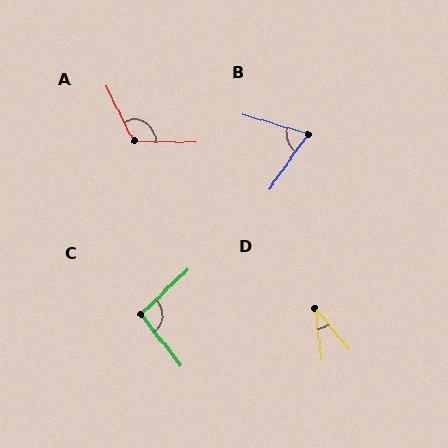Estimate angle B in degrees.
Approximately 72 degrees.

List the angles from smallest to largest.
D (33°), B (72°), C (96°), A (118°).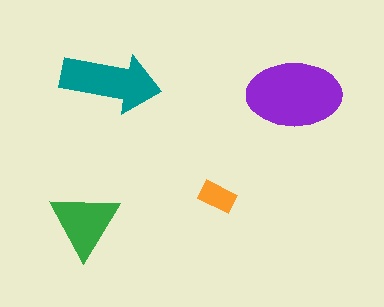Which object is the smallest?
The orange rectangle.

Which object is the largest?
The purple ellipse.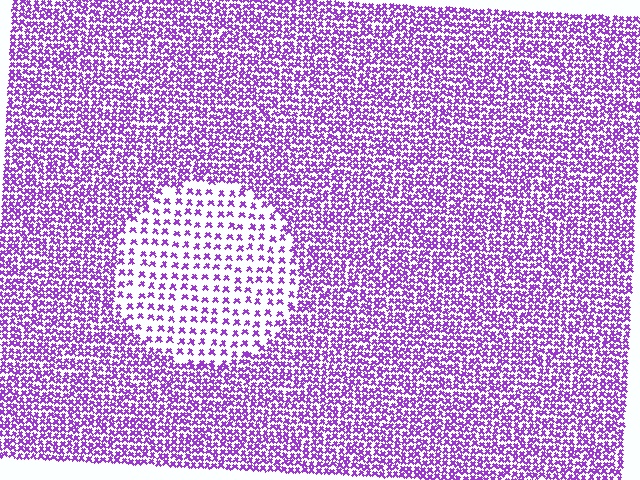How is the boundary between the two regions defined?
The boundary is defined by a change in element density (approximately 2.3x ratio). All elements are the same color, size, and shape.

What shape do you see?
I see a circle.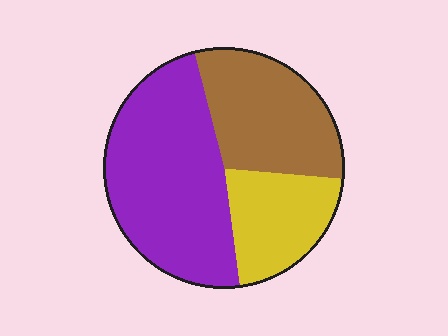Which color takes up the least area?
Yellow, at roughly 20%.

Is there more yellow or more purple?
Purple.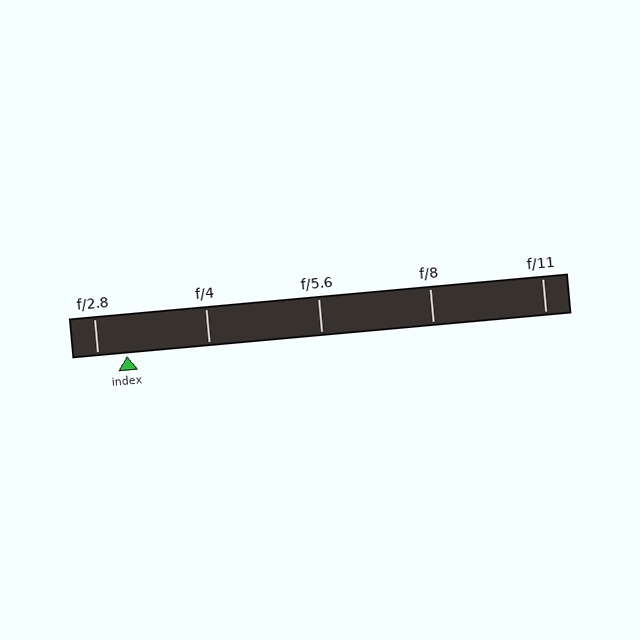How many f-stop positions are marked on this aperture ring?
There are 5 f-stop positions marked.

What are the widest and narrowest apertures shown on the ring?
The widest aperture shown is f/2.8 and the narrowest is f/11.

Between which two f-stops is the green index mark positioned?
The index mark is between f/2.8 and f/4.